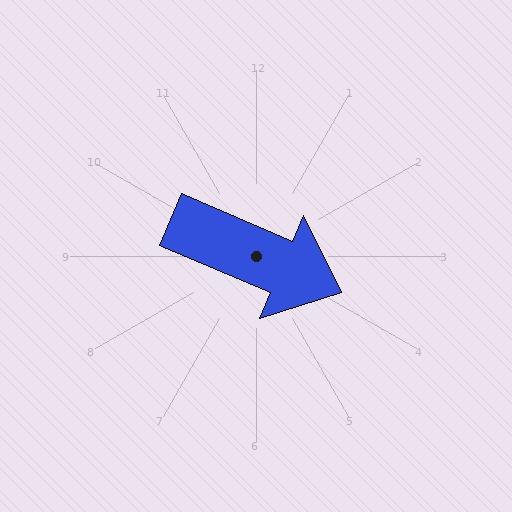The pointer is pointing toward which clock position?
Roughly 4 o'clock.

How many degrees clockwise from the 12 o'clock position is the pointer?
Approximately 113 degrees.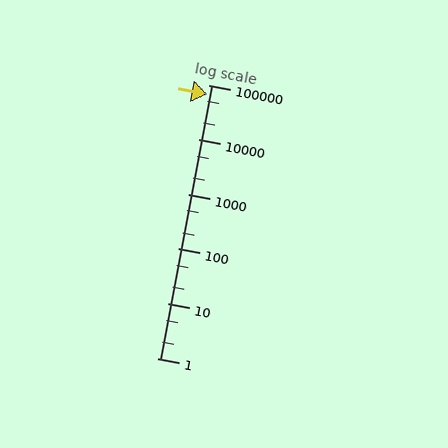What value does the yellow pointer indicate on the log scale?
The pointer indicates approximately 67000.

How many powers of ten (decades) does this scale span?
The scale spans 5 decades, from 1 to 100000.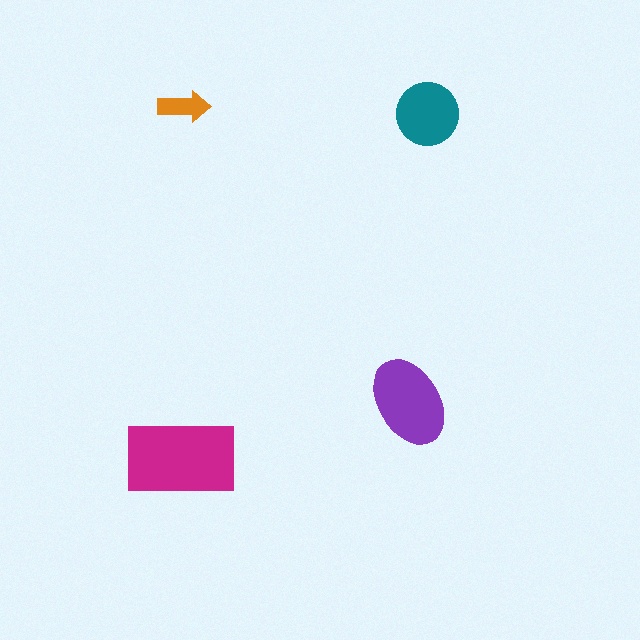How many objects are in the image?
There are 4 objects in the image.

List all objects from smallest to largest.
The orange arrow, the teal circle, the purple ellipse, the magenta rectangle.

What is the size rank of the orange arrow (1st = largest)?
4th.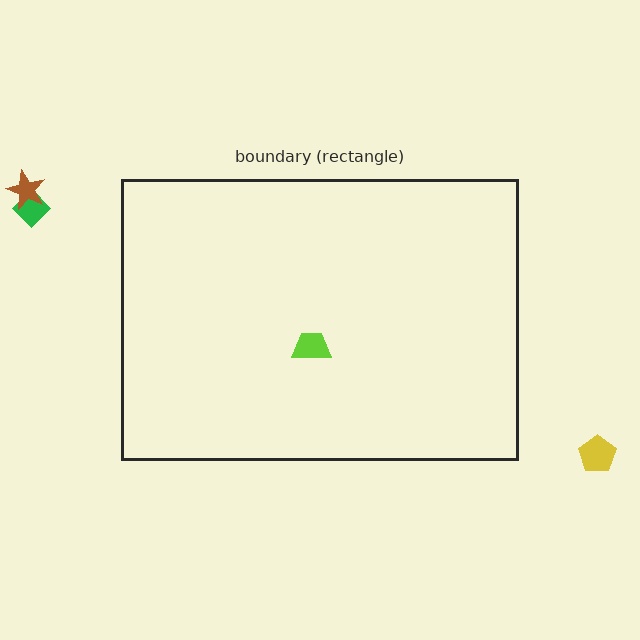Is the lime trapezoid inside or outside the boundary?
Inside.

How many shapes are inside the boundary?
1 inside, 3 outside.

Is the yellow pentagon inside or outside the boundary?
Outside.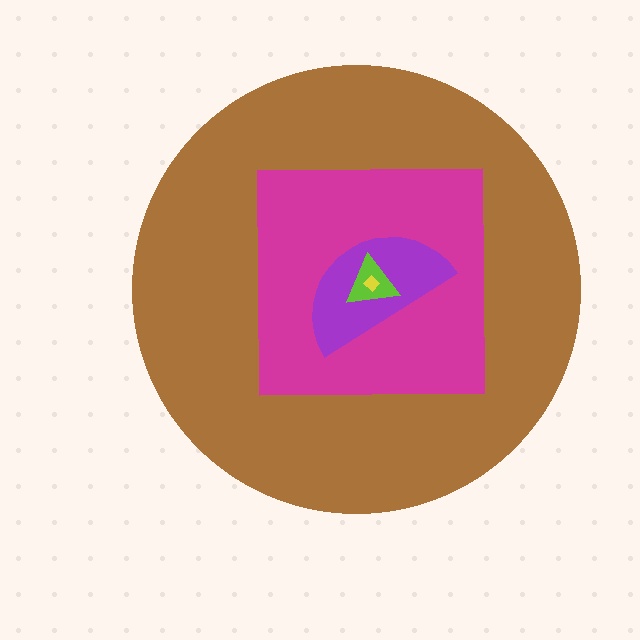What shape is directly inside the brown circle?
The magenta square.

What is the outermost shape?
The brown circle.